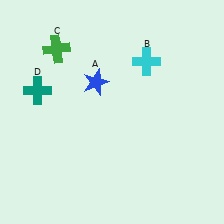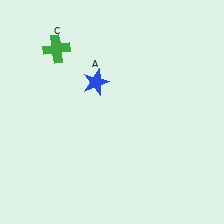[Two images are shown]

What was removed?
The teal cross (D), the cyan cross (B) were removed in Image 2.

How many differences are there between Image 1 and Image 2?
There are 2 differences between the two images.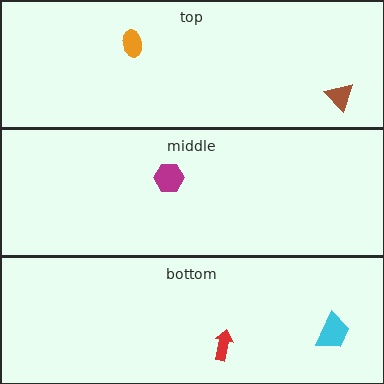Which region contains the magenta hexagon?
The middle region.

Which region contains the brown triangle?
The top region.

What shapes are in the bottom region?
The cyan trapezoid, the red arrow.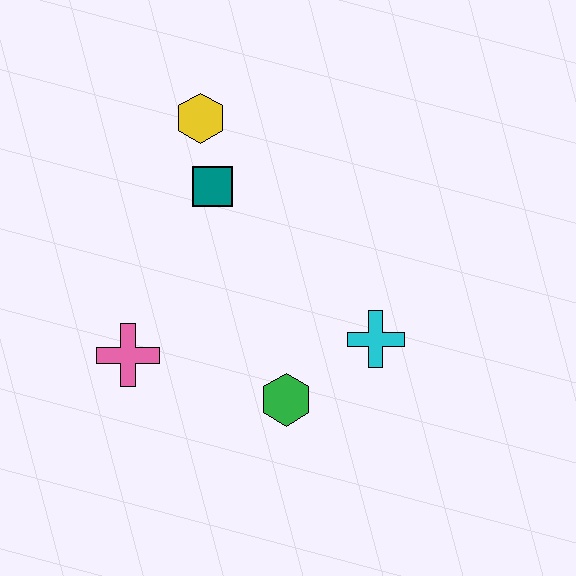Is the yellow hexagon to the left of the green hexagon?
Yes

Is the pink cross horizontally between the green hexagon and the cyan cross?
No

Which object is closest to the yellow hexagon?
The teal square is closest to the yellow hexagon.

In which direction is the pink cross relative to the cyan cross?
The pink cross is to the left of the cyan cross.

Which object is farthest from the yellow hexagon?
The green hexagon is farthest from the yellow hexagon.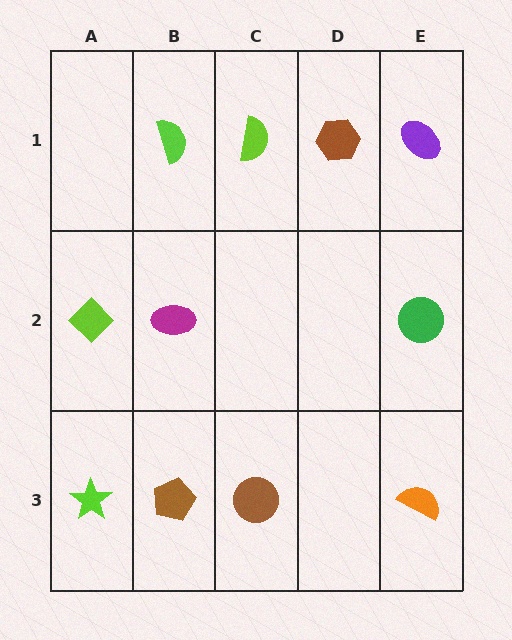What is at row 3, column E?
An orange semicircle.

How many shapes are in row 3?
4 shapes.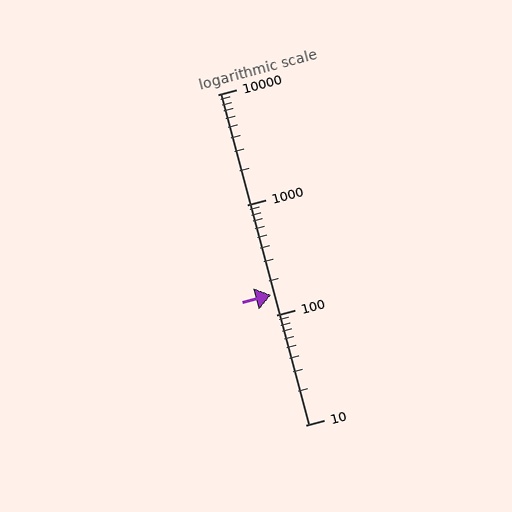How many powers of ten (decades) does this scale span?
The scale spans 3 decades, from 10 to 10000.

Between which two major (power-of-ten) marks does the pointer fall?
The pointer is between 100 and 1000.